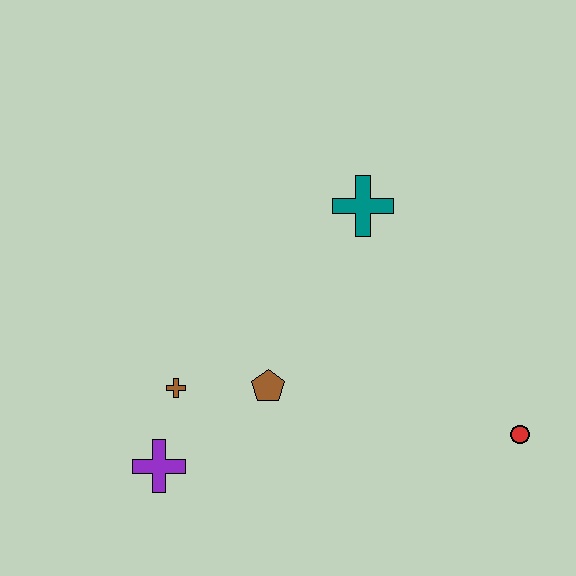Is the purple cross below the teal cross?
Yes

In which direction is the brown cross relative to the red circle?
The brown cross is to the left of the red circle.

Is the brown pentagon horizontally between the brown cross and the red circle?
Yes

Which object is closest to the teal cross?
The brown pentagon is closest to the teal cross.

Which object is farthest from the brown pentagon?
The red circle is farthest from the brown pentagon.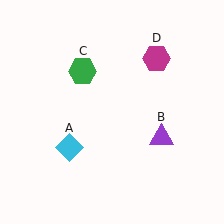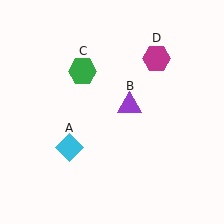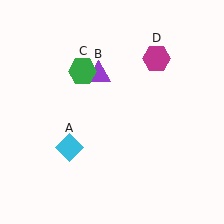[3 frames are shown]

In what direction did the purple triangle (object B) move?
The purple triangle (object B) moved up and to the left.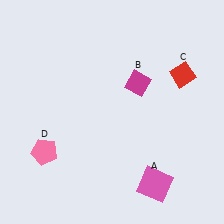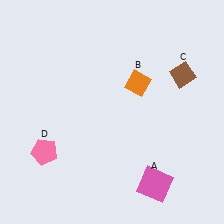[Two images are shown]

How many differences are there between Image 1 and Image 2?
There are 2 differences between the two images.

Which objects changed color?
B changed from magenta to orange. C changed from red to brown.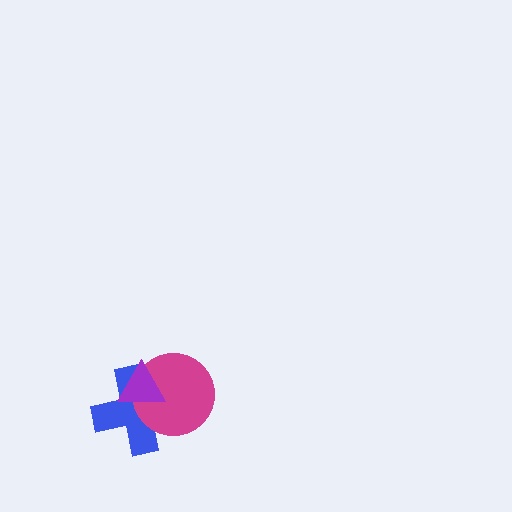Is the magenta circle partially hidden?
Yes, it is partially covered by another shape.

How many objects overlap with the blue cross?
2 objects overlap with the blue cross.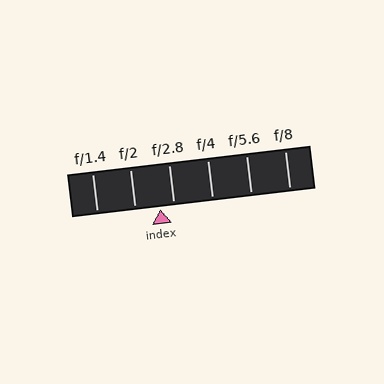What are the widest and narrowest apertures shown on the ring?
The widest aperture shown is f/1.4 and the narrowest is f/8.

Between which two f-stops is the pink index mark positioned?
The index mark is between f/2 and f/2.8.